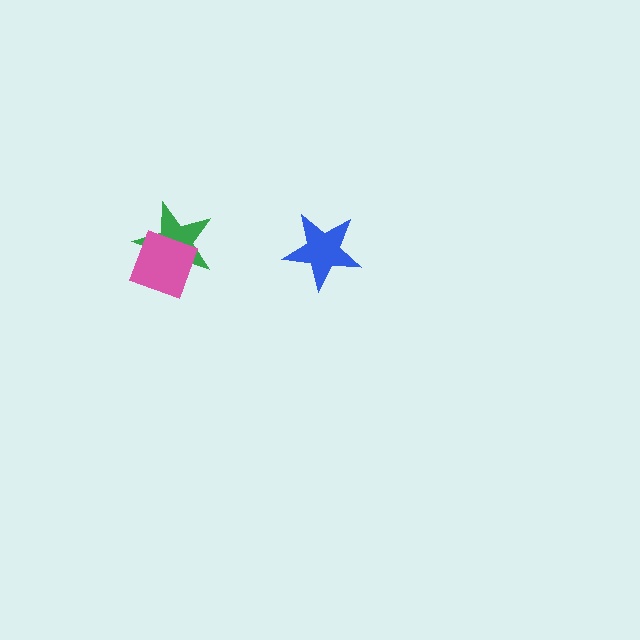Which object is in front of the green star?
The pink square is in front of the green star.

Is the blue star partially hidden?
No, no other shape covers it.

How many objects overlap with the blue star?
0 objects overlap with the blue star.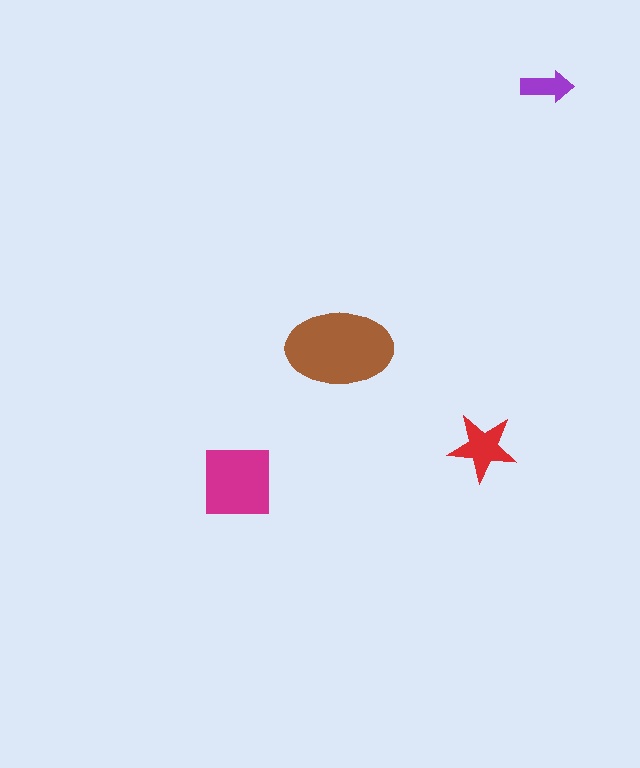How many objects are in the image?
There are 4 objects in the image.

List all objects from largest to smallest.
The brown ellipse, the magenta square, the red star, the purple arrow.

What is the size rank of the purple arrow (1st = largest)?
4th.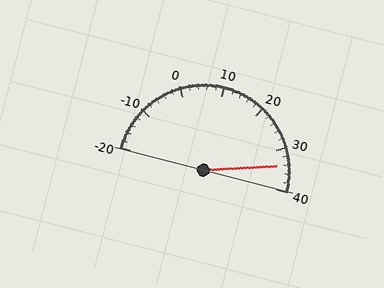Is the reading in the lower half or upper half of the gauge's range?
The reading is in the upper half of the range (-20 to 40).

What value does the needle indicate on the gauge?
The needle indicates approximately 34.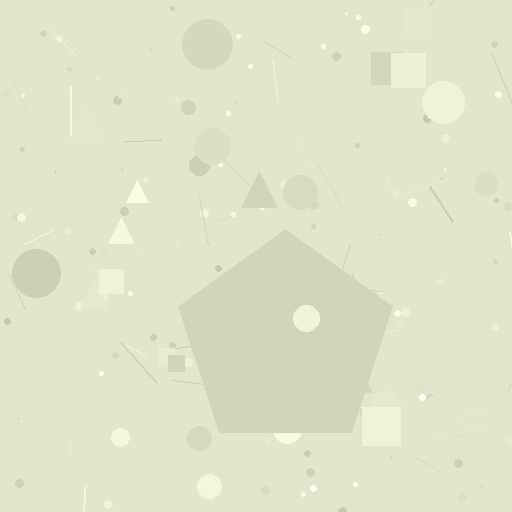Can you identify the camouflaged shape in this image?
The camouflaged shape is a pentagon.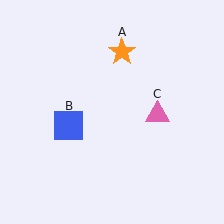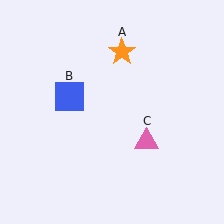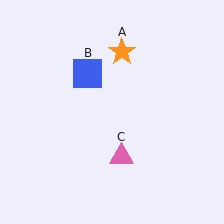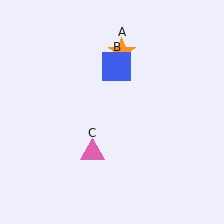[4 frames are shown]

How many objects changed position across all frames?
2 objects changed position: blue square (object B), pink triangle (object C).